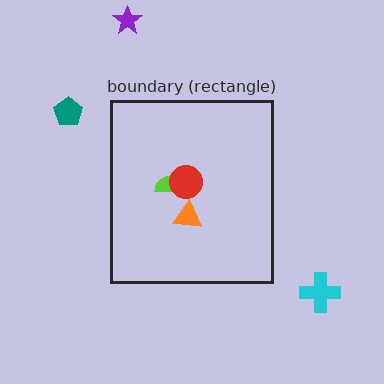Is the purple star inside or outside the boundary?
Outside.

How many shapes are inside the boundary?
3 inside, 3 outside.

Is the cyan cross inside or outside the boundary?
Outside.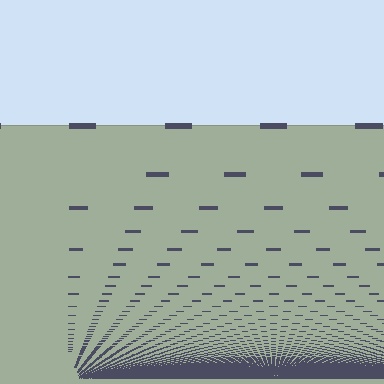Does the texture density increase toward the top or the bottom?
Density increases toward the bottom.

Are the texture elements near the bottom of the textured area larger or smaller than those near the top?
Smaller. The gradient is inverted — elements near the bottom are smaller and denser.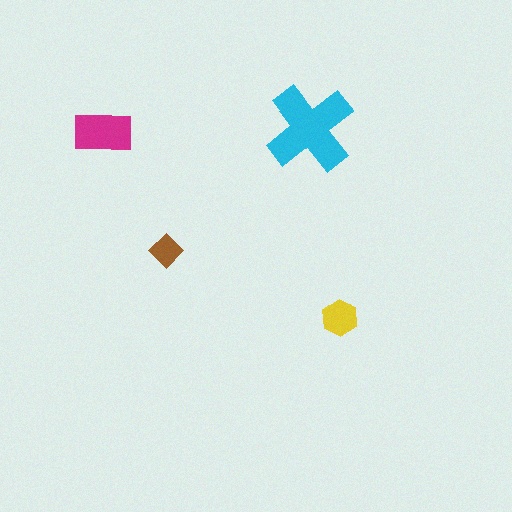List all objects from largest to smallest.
The cyan cross, the magenta rectangle, the yellow hexagon, the brown diamond.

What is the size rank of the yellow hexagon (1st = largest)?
3rd.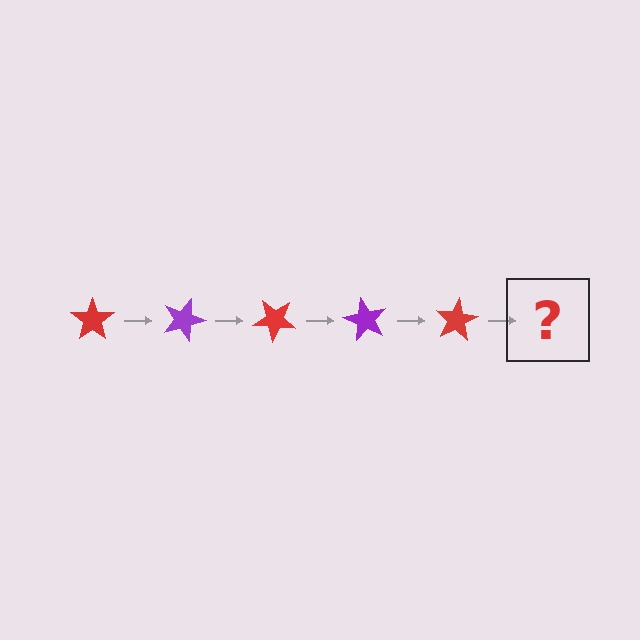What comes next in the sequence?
The next element should be a purple star, rotated 100 degrees from the start.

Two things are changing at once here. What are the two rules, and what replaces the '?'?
The two rules are that it rotates 20 degrees each step and the color cycles through red and purple. The '?' should be a purple star, rotated 100 degrees from the start.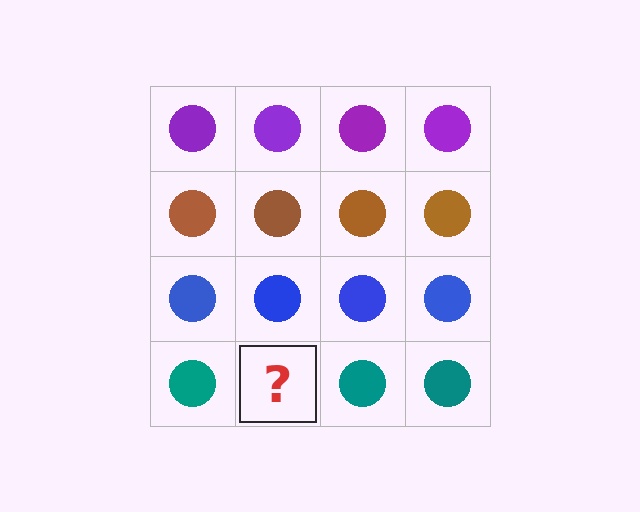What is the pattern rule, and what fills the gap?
The rule is that each row has a consistent color. The gap should be filled with a teal circle.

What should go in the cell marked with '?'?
The missing cell should contain a teal circle.